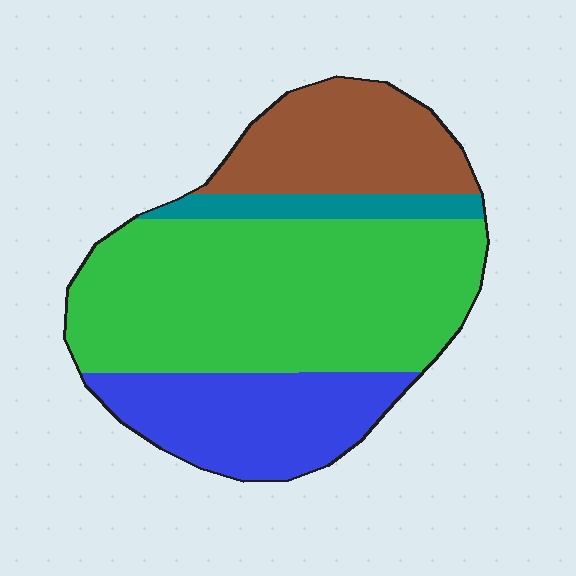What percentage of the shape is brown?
Brown covers roughly 20% of the shape.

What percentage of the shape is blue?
Blue takes up about one fifth (1/5) of the shape.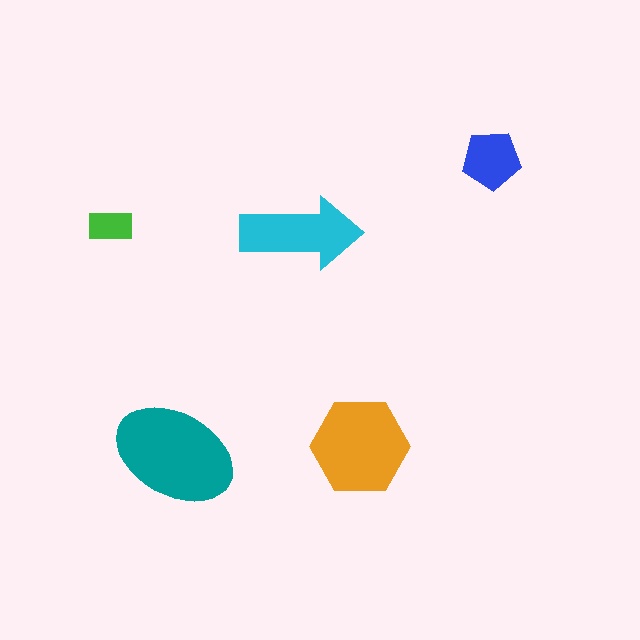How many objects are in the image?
There are 5 objects in the image.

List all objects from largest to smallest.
The teal ellipse, the orange hexagon, the cyan arrow, the blue pentagon, the green rectangle.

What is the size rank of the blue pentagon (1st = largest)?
4th.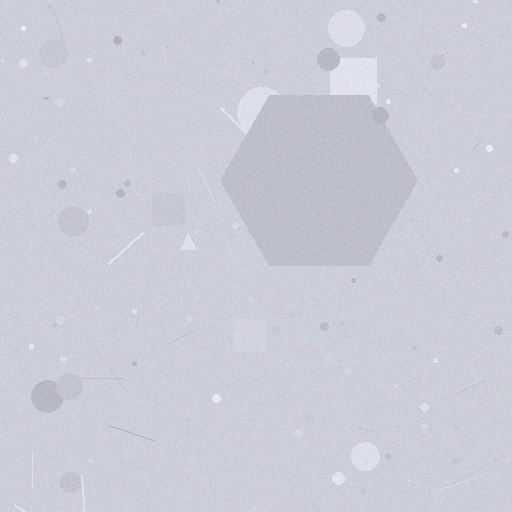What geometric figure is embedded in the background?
A hexagon is embedded in the background.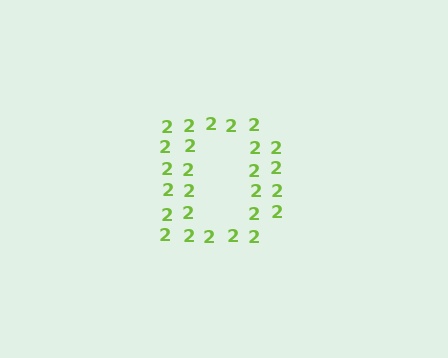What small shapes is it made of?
It is made of small digit 2's.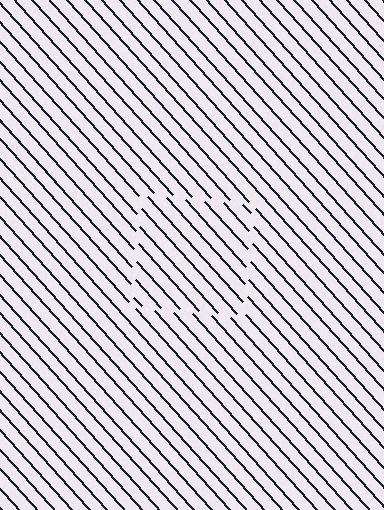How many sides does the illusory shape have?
4 sides — the line-ends trace a square.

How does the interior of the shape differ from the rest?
The interior of the shape contains the same grating, shifted by half a period — the contour is defined by the phase discontinuity where line-ends from the inner and outer gratings abut.